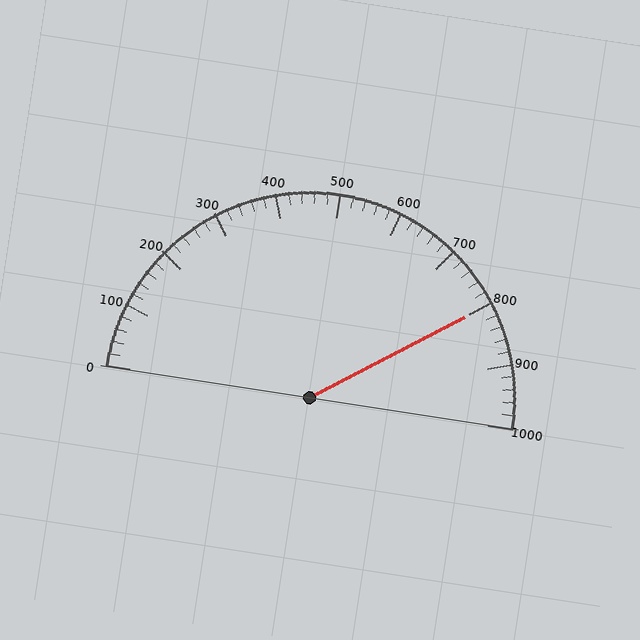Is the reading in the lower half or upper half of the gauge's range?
The reading is in the upper half of the range (0 to 1000).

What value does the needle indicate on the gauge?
The needle indicates approximately 800.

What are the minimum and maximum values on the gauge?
The gauge ranges from 0 to 1000.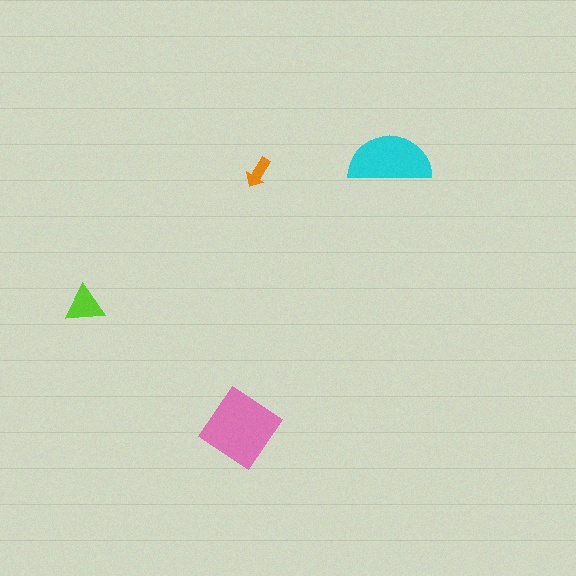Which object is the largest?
The pink diamond.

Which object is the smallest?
The orange arrow.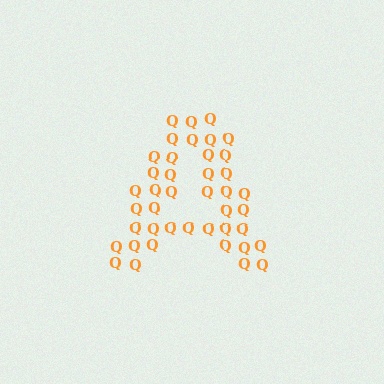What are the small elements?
The small elements are letter Q's.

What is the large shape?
The large shape is the letter A.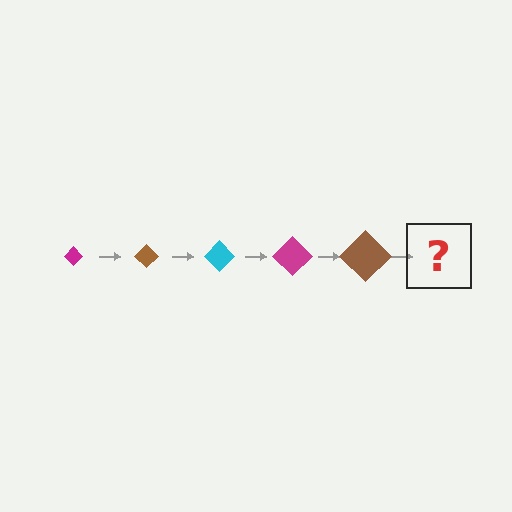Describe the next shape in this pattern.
It should be a cyan diamond, larger than the previous one.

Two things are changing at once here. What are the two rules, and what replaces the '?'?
The two rules are that the diamond grows larger each step and the color cycles through magenta, brown, and cyan. The '?' should be a cyan diamond, larger than the previous one.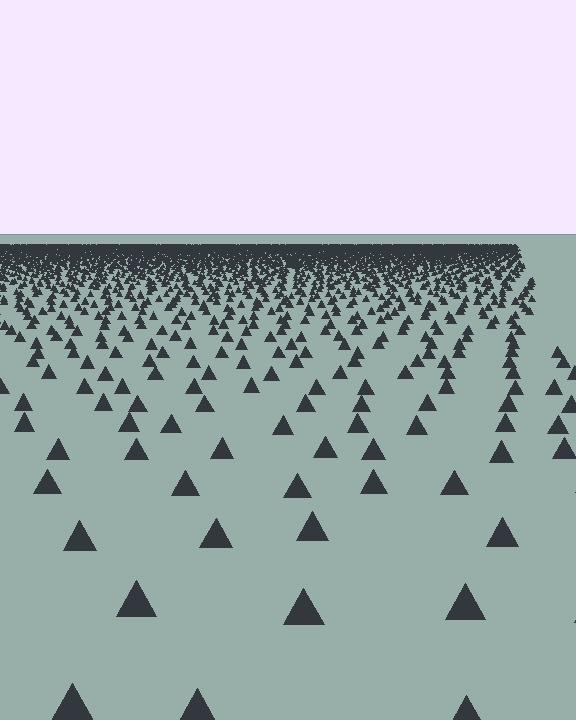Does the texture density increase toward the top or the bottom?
Density increases toward the top.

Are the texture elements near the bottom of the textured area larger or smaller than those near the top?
Larger. Near the bottom, elements are closer to the viewer and appear at a bigger on-screen size.